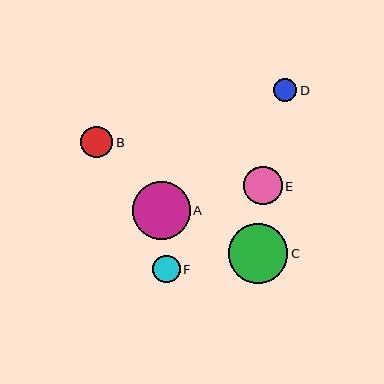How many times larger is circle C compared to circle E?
Circle C is approximately 1.5 times the size of circle E.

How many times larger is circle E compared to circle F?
Circle E is approximately 1.4 times the size of circle F.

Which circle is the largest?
Circle C is the largest with a size of approximately 59 pixels.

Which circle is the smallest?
Circle D is the smallest with a size of approximately 23 pixels.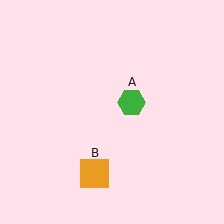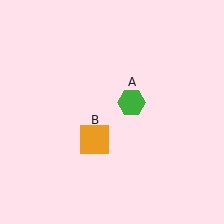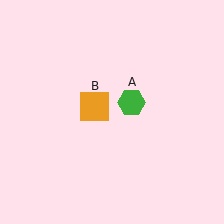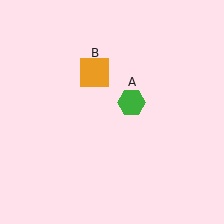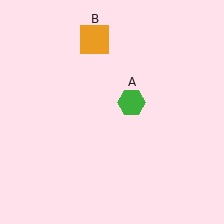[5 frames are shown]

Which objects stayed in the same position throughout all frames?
Green hexagon (object A) remained stationary.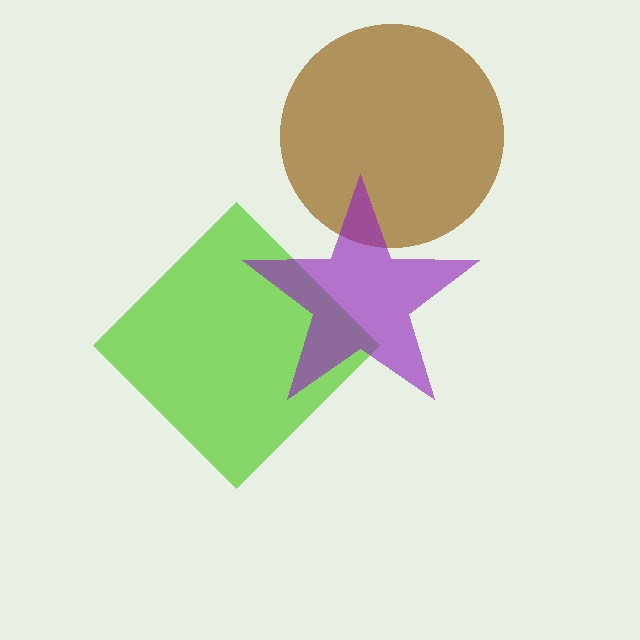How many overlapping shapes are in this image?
There are 3 overlapping shapes in the image.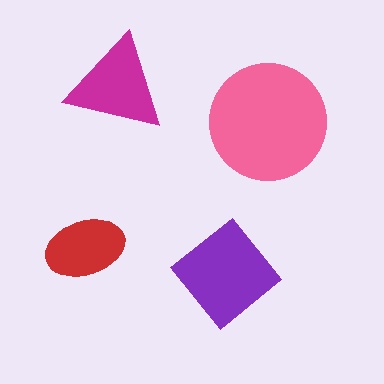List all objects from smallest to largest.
The red ellipse, the magenta triangle, the purple diamond, the pink circle.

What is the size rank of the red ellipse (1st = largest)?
4th.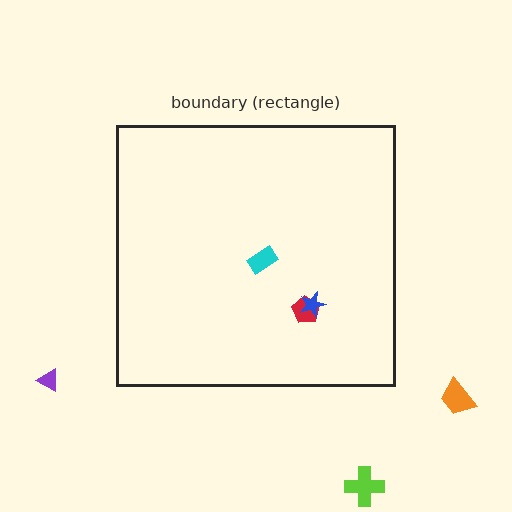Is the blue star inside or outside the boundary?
Inside.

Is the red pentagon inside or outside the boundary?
Inside.